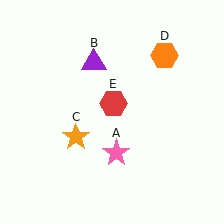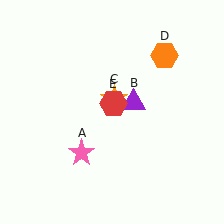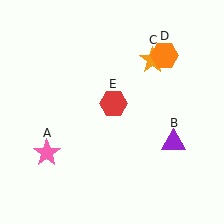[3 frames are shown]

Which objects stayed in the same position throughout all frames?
Orange hexagon (object D) and red hexagon (object E) remained stationary.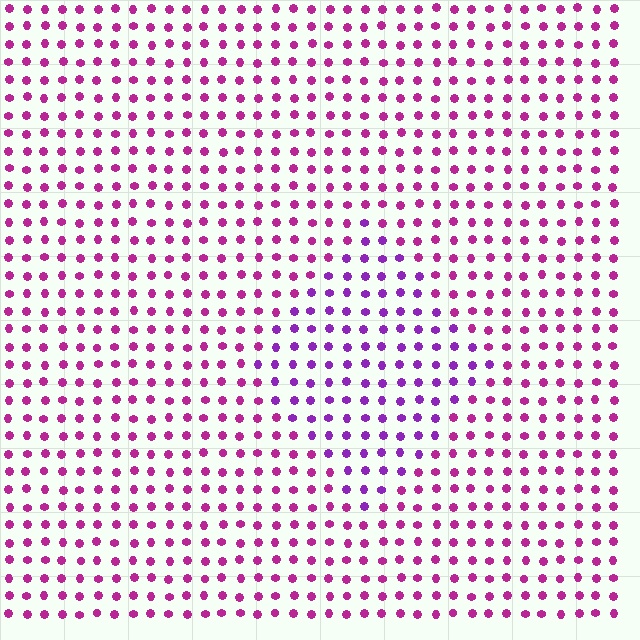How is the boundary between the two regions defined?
The boundary is defined purely by a slight shift in hue (about 32 degrees). Spacing, size, and orientation are identical on both sides.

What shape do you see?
I see a diamond.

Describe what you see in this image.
The image is filled with small magenta elements in a uniform arrangement. A diamond-shaped region is visible where the elements are tinted to a slightly different hue, forming a subtle color boundary.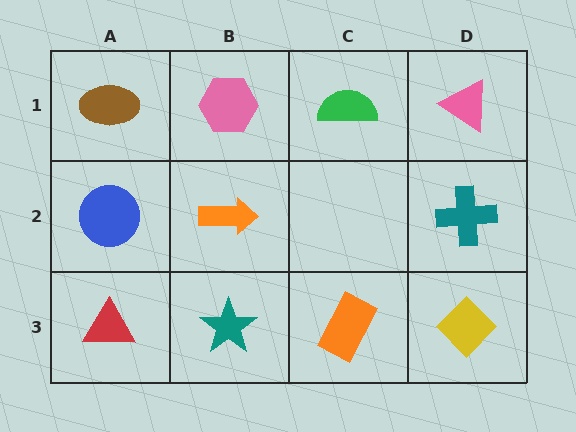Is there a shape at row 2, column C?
No, that cell is empty.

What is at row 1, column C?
A green semicircle.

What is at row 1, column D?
A pink triangle.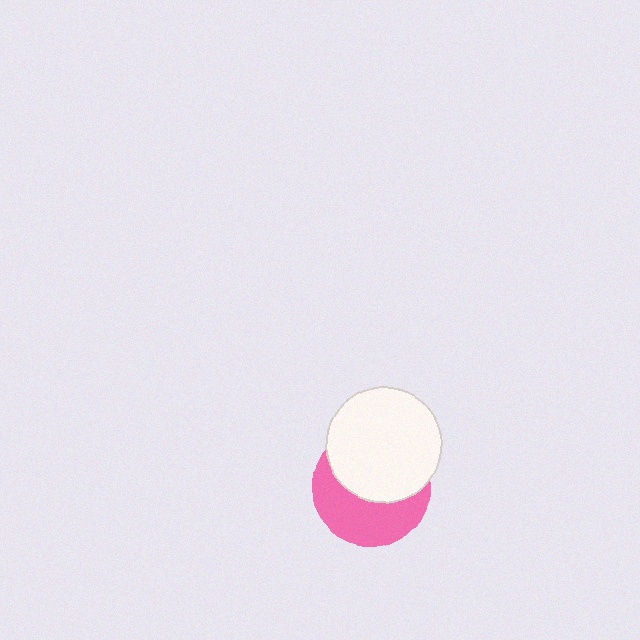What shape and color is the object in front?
The object in front is a white circle.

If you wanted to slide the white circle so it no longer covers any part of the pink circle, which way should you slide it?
Slide it up — that is the most direct way to separate the two shapes.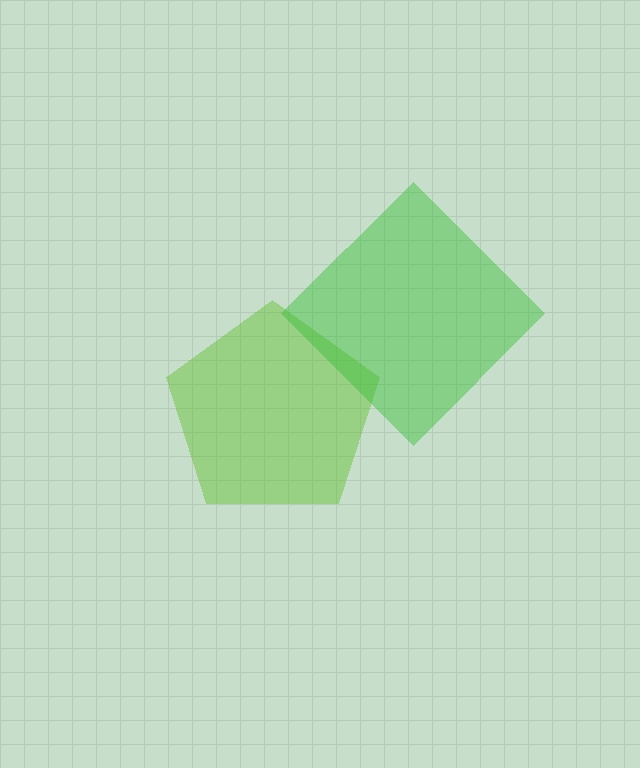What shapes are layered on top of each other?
The layered shapes are: a lime pentagon, a green diamond.